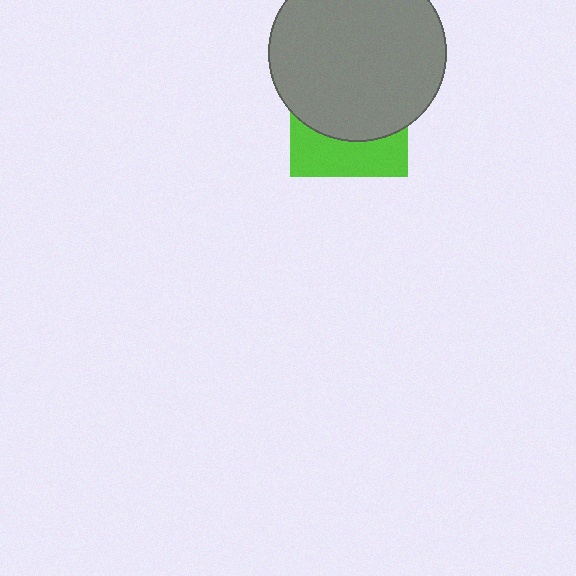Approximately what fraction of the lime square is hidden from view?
Roughly 63% of the lime square is hidden behind the gray circle.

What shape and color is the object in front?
The object in front is a gray circle.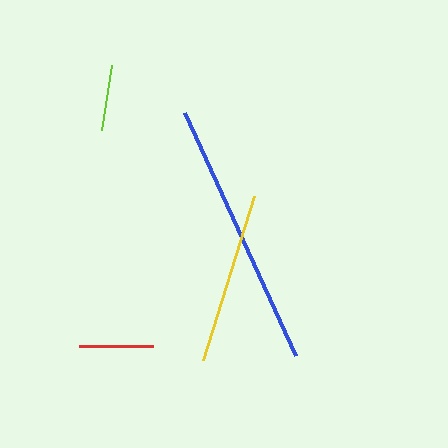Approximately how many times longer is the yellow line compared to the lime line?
The yellow line is approximately 2.6 times the length of the lime line.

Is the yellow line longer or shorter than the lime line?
The yellow line is longer than the lime line.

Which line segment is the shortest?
The lime line is the shortest at approximately 66 pixels.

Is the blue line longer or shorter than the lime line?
The blue line is longer than the lime line.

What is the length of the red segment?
The red segment is approximately 74 pixels long.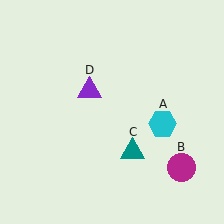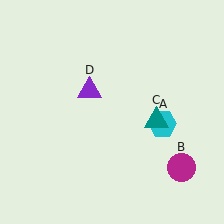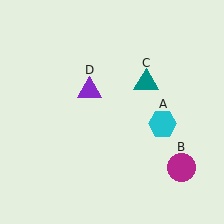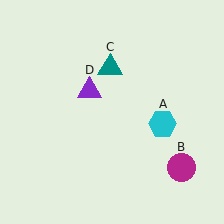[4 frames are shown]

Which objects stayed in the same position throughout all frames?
Cyan hexagon (object A) and magenta circle (object B) and purple triangle (object D) remained stationary.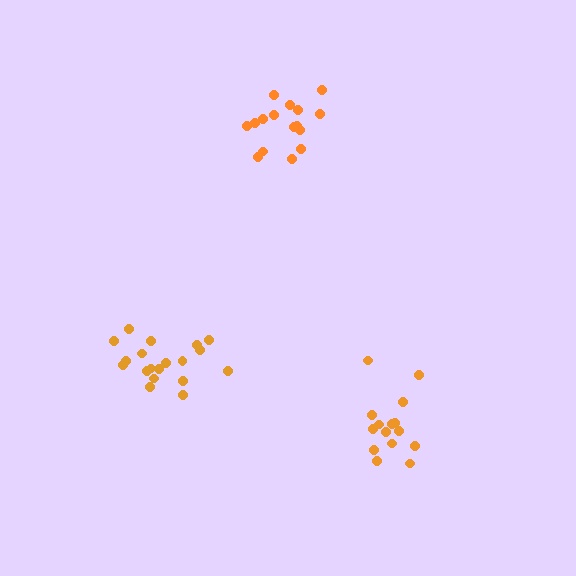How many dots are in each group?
Group 1: 19 dots, Group 2: 15 dots, Group 3: 16 dots (50 total).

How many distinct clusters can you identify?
There are 3 distinct clusters.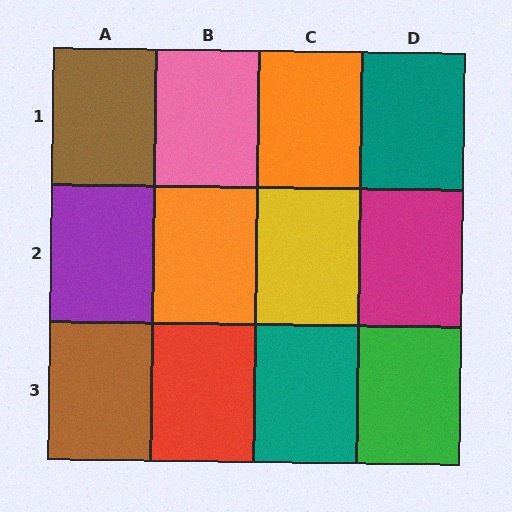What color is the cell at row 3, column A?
Brown.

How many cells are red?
1 cell is red.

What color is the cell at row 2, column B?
Orange.